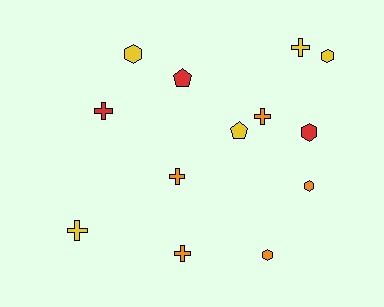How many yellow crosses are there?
There are 2 yellow crosses.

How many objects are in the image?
There are 13 objects.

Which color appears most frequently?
Orange, with 5 objects.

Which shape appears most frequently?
Cross, with 6 objects.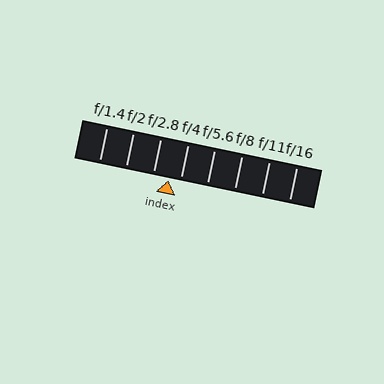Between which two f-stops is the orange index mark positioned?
The index mark is between f/2.8 and f/4.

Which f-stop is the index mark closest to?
The index mark is closest to f/4.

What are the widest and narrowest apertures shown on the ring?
The widest aperture shown is f/1.4 and the narrowest is f/16.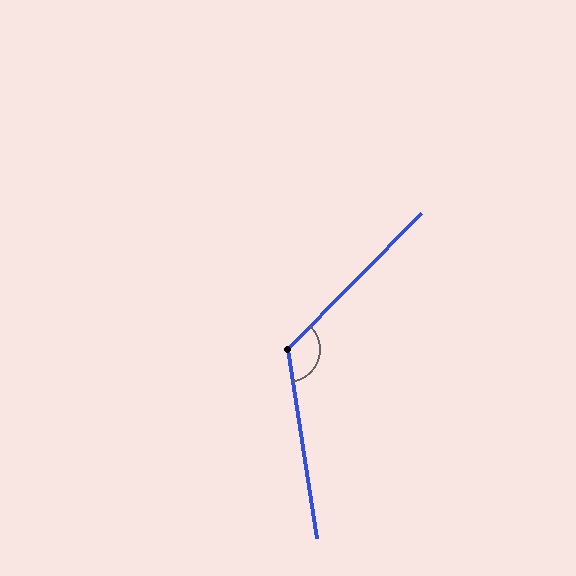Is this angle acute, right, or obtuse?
It is obtuse.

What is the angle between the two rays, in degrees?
Approximately 127 degrees.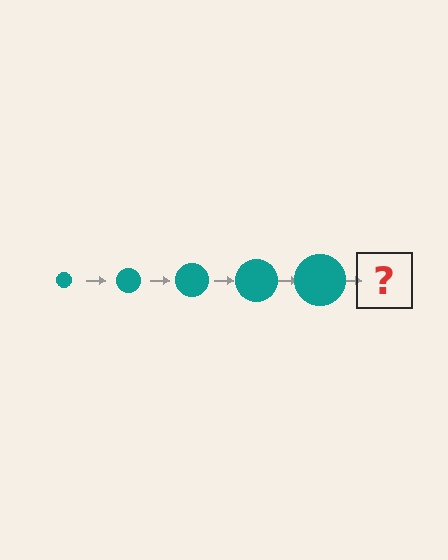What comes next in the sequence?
The next element should be a teal circle, larger than the previous one.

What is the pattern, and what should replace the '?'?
The pattern is that the circle gets progressively larger each step. The '?' should be a teal circle, larger than the previous one.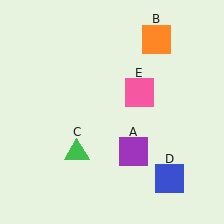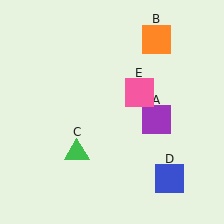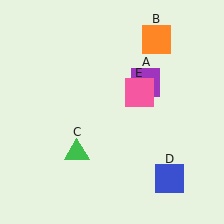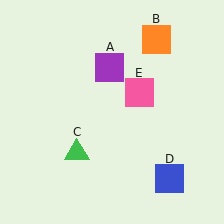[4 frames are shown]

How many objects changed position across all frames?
1 object changed position: purple square (object A).